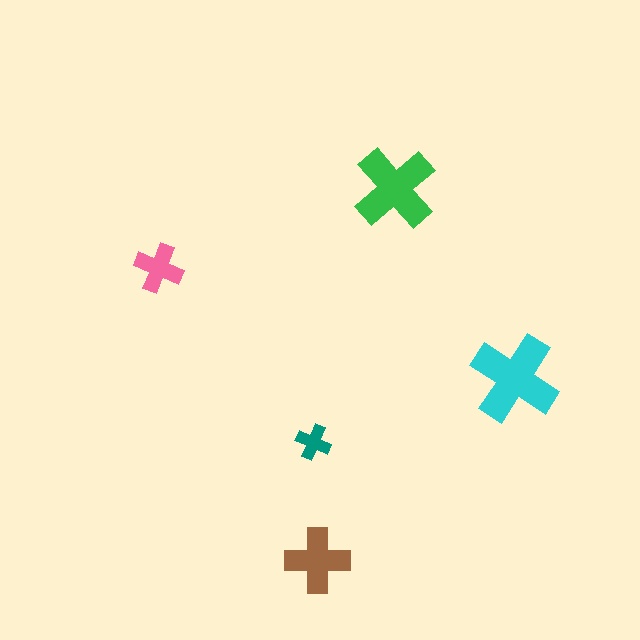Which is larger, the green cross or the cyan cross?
The cyan one.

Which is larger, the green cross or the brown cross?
The green one.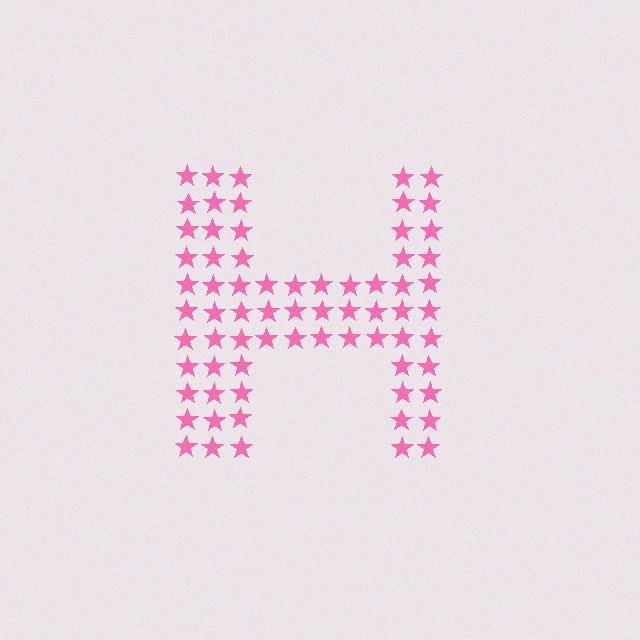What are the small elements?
The small elements are stars.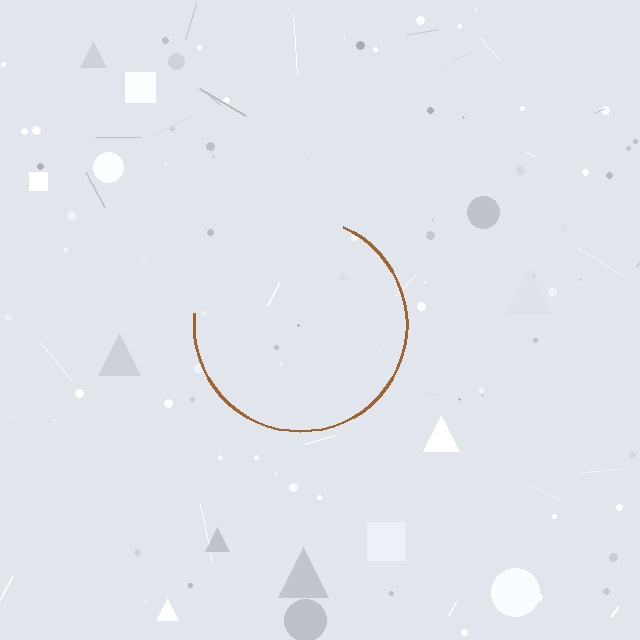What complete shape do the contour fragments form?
The contour fragments form a circle.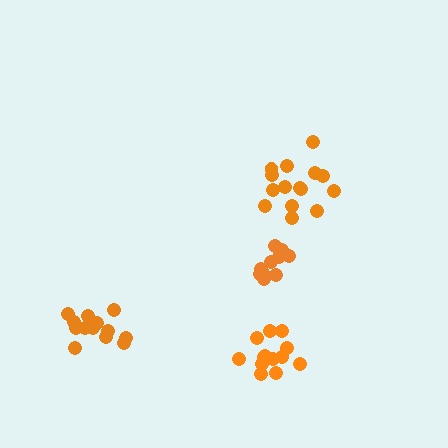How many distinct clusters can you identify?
There are 4 distinct clusters.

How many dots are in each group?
Group 1: 13 dots, Group 2: 15 dots, Group 3: 13 dots, Group 4: 11 dots (52 total).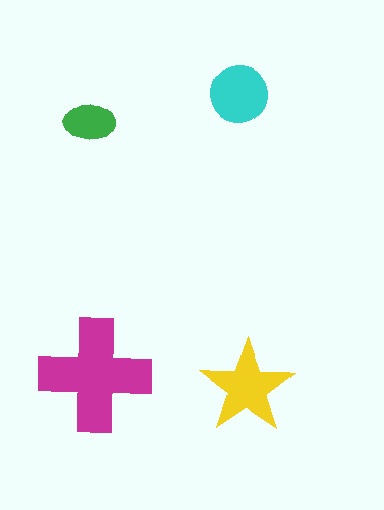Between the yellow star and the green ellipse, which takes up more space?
The yellow star.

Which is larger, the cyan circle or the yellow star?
The yellow star.